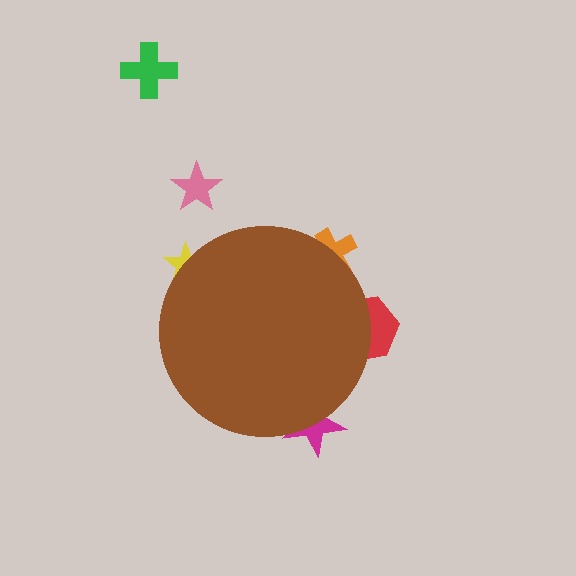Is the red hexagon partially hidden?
Yes, the red hexagon is partially hidden behind the brown circle.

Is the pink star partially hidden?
No, the pink star is fully visible.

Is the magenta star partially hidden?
Yes, the magenta star is partially hidden behind the brown circle.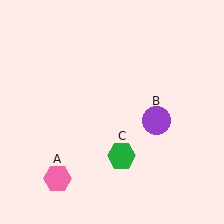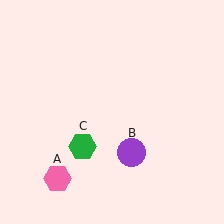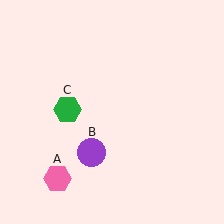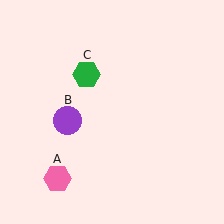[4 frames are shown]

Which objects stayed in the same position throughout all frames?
Pink hexagon (object A) remained stationary.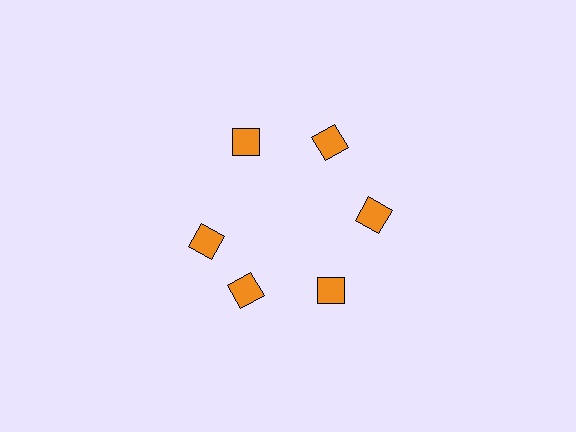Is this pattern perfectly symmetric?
No. The 6 orange diamonds are arranged in a ring, but one element near the 9 o'clock position is rotated out of alignment along the ring, breaking the 6-fold rotational symmetry.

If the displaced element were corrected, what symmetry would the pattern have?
It would have 6-fold rotational symmetry — the pattern would map onto itself every 60 degrees.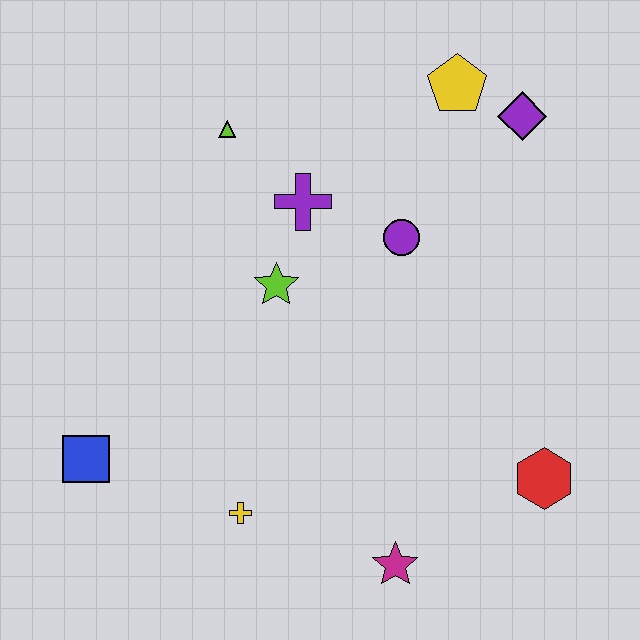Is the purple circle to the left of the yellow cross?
No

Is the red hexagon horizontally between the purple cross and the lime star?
No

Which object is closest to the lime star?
The purple cross is closest to the lime star.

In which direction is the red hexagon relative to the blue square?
The red hexagon is to the right of the blue square.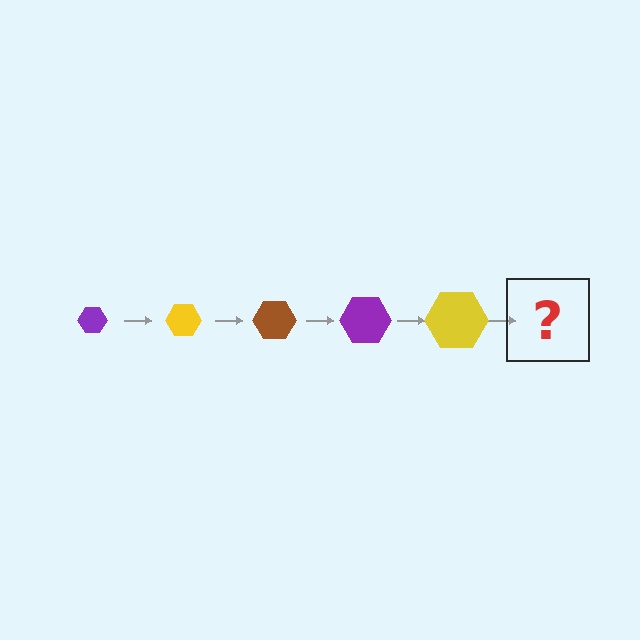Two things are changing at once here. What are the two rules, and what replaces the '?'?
The two rules are that the hexagon grows larger each step and the color cycles through purple, yellow, and brown. The '?' should be a brown hexagon, larger than the previous one.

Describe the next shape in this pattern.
It should be a brown hexagon, larger than the previous one.